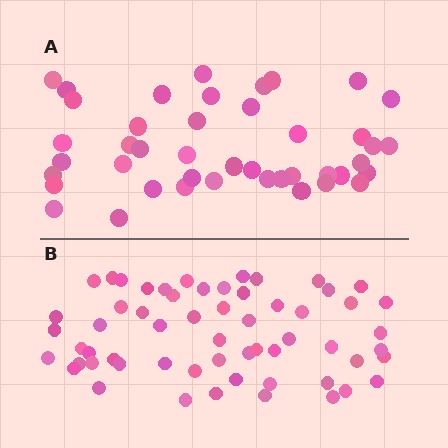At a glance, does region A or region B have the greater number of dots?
Region B (the bottom region) has more dots.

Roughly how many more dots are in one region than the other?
Region B has approximately 15 more dots than region A.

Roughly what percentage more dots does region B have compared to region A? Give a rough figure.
About 35% more.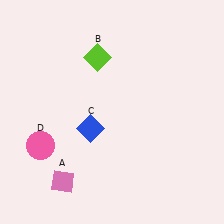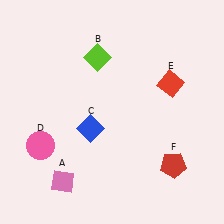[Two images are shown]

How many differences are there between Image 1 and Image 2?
There are 2 differences between the two images.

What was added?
A red diamond (E), a red pentagon (F) were added in Image 2.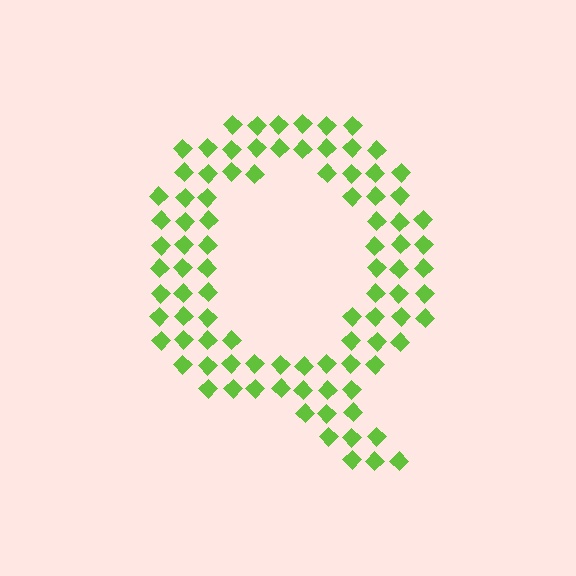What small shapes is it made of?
It is made of small diamonds.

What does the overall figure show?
The overall figure shows the letter Q.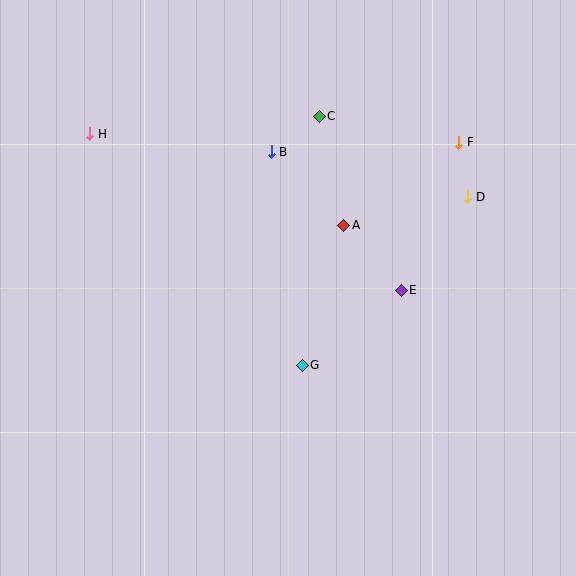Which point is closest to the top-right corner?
Point F is closest to the top-right corner.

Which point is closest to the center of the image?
Point G at (302, 365) is closest to the center.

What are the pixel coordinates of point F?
Point F is at (459, 142).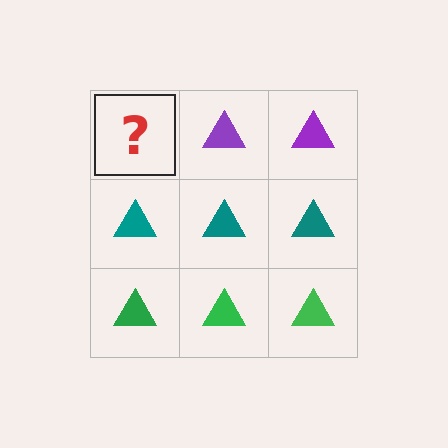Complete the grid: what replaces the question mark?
The question mark should be replaced with a purple triangle.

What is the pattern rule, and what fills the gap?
The rule is that each row has a consistent color. The gap should be filled with a purple triangle.